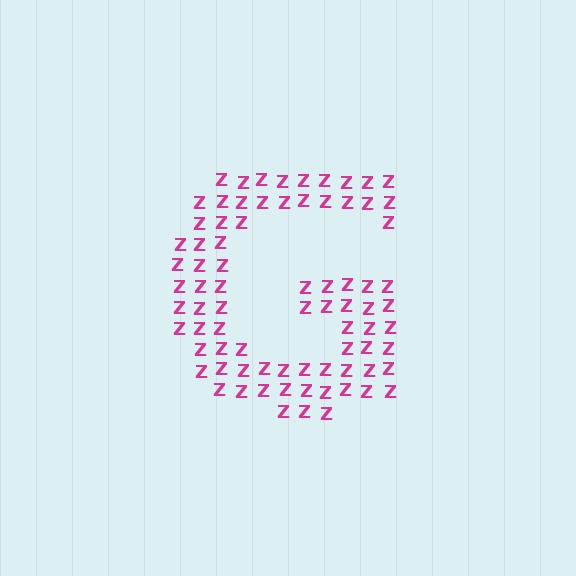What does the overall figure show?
The overall figure shows the letter G.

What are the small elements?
The small elements are letter Z's.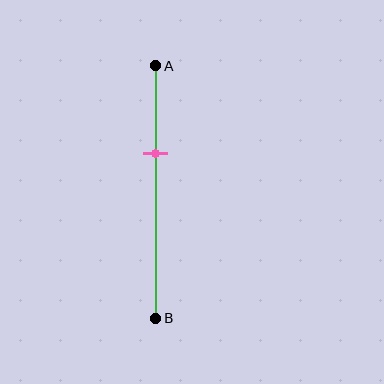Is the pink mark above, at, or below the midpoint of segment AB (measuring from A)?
The pink mark is above the midpoint of segment AB.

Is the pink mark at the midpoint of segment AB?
No, the mark is at about 35% from A, not at the 50% midpoint.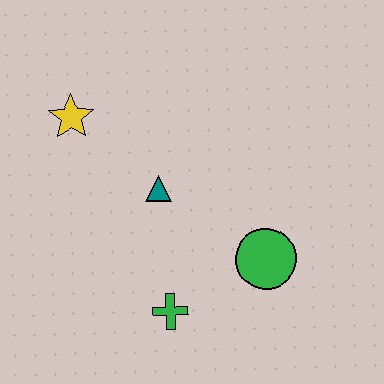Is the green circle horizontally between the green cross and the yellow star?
No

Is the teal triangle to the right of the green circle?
No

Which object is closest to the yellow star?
The teal triangle is closest to the yellow star.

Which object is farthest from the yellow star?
The green circle is farthest from the yellow star.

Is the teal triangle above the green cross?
Yes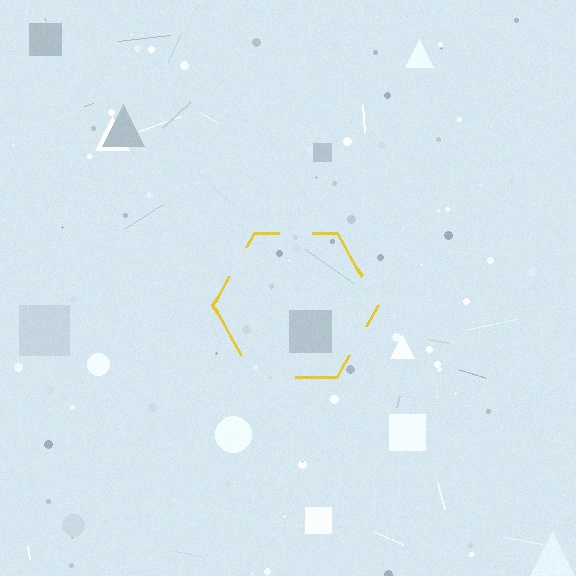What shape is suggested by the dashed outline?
The dashed outline suggests a hexagon.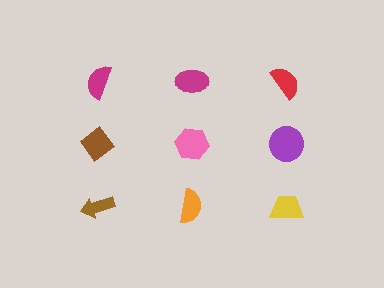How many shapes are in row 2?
3 shapes.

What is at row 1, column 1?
A magenta semicircle.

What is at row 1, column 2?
A magenta ellipse.